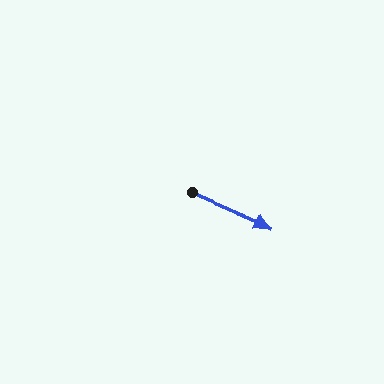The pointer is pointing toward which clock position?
Roughly 4 o'clock.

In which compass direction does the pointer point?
Southeast.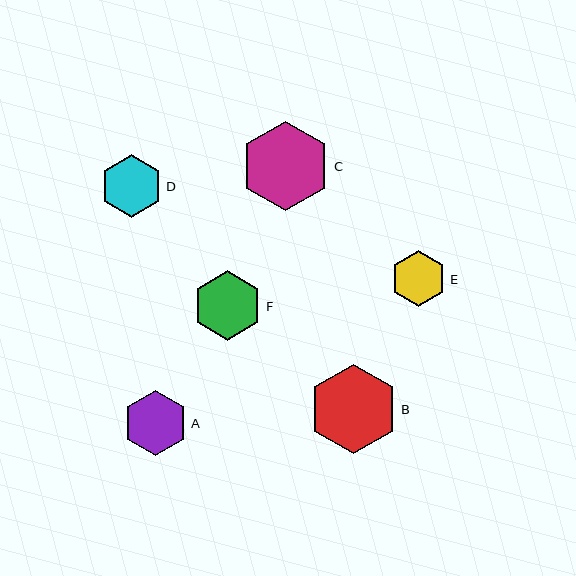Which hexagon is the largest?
Hexagon C is the largest with a size of approximately 90 pixels.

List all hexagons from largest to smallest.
From largest to smallest: C, B, F, A, D, E.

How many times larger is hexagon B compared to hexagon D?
Hexagon B is approximately 1.4 times the size of hexagon D.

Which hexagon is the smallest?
Hexagon E is the smallest with a size of approximately 56 pixels.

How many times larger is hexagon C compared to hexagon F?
Hexagon C is approximately 1.3 times the size of hexagon F.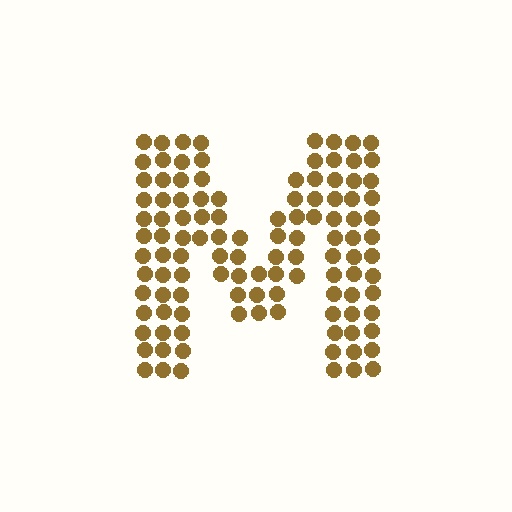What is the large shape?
The large shape is the letter M.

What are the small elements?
The small elements are circles.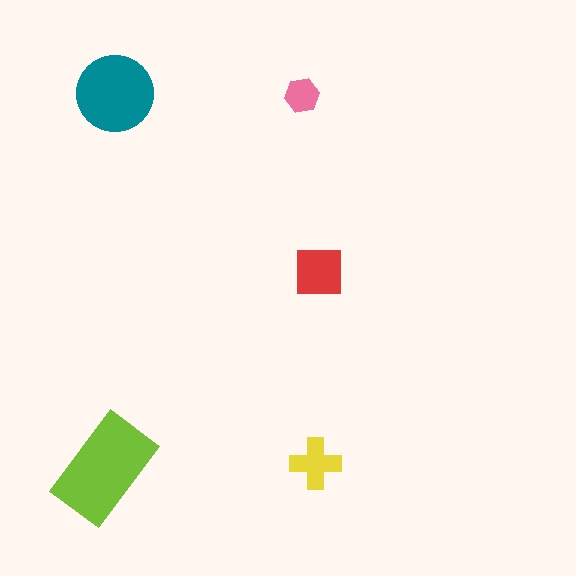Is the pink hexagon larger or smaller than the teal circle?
Smaller.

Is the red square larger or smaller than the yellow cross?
Larger.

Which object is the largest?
The lime rectangle.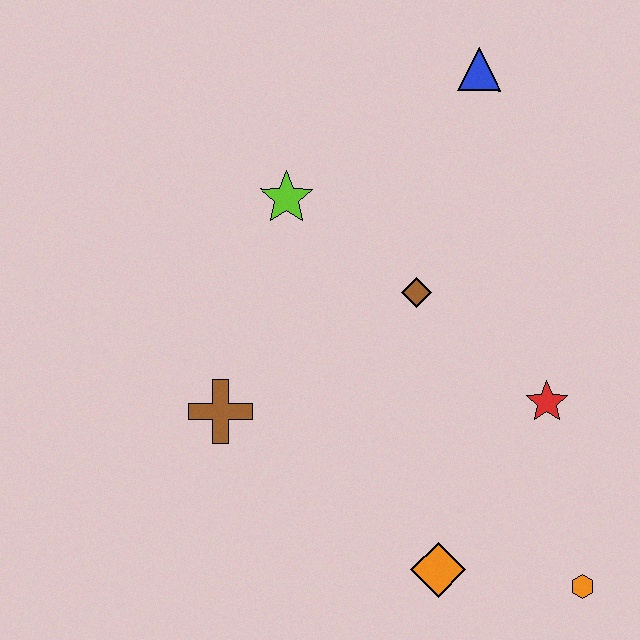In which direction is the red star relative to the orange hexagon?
The red star is above the orange hexagon.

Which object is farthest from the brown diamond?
The orange hexagon is farthest from the brown diamond.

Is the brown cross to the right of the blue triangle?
No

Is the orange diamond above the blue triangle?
No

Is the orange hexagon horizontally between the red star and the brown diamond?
No